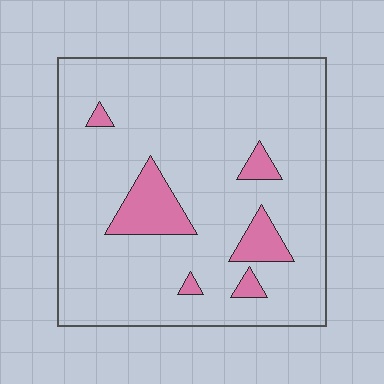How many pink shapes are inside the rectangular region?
6.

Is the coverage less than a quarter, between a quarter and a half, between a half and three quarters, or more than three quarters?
Less than a quarter.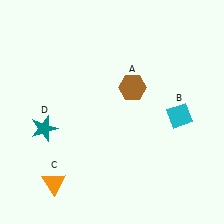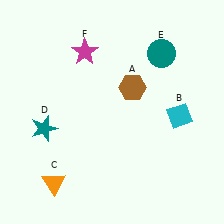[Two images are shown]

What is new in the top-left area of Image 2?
A magenta star (F) was added in the top-left area of Image 2.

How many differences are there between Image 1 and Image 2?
There are 2 differences between the two images.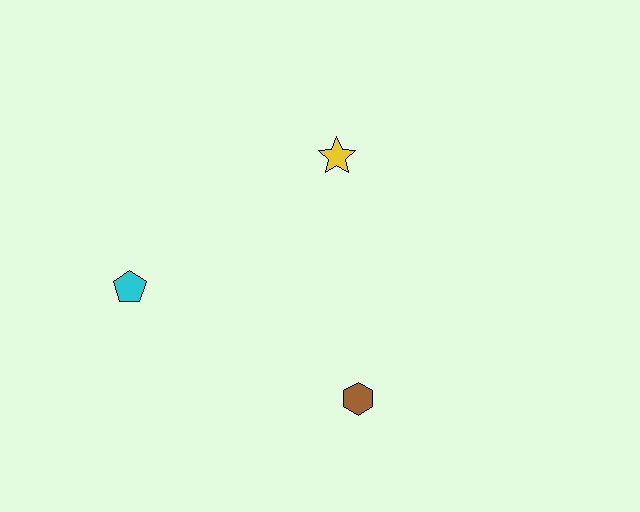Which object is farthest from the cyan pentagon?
The brown hexagon is farthest from the cyan pentagon.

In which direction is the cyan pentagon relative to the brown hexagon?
The cyan pentagon is to the left of the brown hexagon.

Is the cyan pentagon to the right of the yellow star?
No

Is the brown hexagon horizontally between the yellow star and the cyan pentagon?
No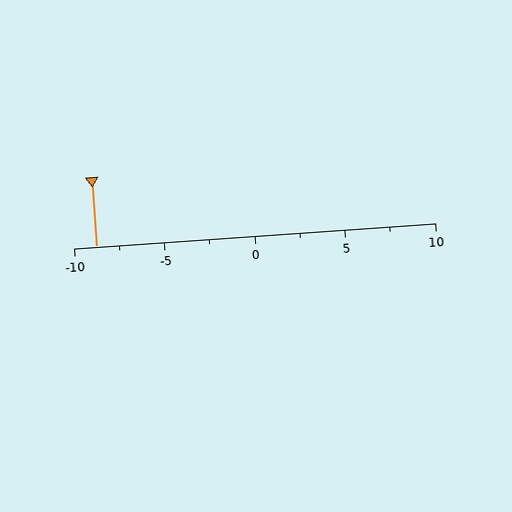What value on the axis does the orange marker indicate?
The marker indicates approximately -8.8.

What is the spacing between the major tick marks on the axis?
The major ticks are spaced 5 apart.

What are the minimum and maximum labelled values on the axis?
The axis runs from -10 to 10.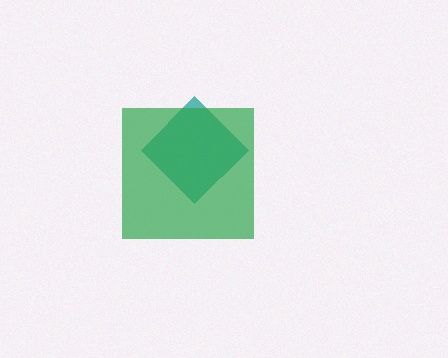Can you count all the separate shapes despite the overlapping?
Yes, there are 2 separate shapes.